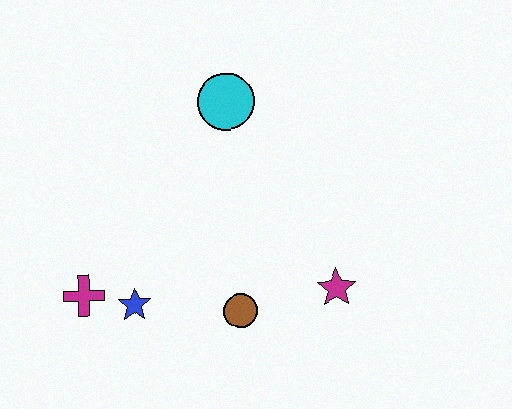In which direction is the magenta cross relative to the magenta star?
The magenta cross is to the left of the magenta star.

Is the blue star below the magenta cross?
Yes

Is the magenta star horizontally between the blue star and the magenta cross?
No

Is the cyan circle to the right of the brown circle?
No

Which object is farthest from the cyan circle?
The magenta cross is farthest from the cyan circle.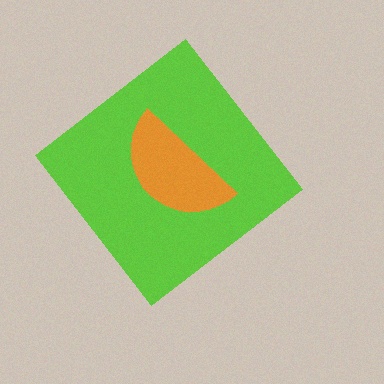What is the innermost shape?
The orange semicircle.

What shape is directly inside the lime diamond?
The orange semicircle.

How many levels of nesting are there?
2.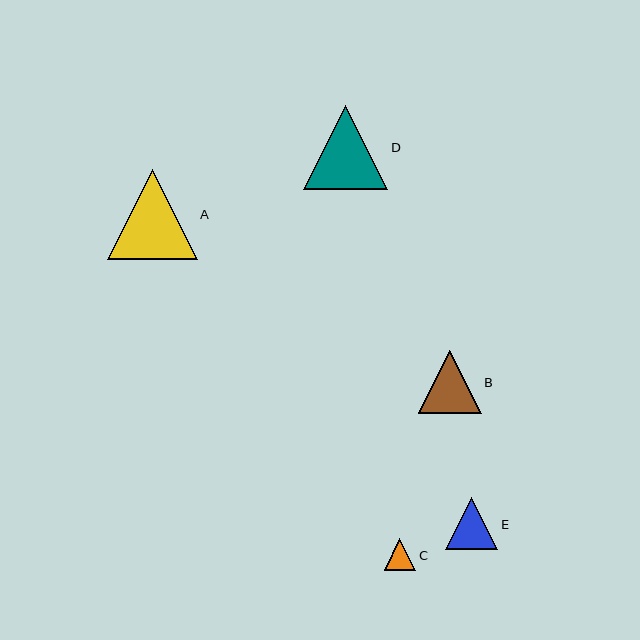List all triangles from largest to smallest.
From largest to smallest: A, D, B, E, C.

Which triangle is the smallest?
Triangle C is the smallest with a size of approximately 31 pixels.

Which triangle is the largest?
Triangle A is the largest with a size of approximately 90 pixels.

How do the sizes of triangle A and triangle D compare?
Triangle A and triangle D are approximately the same size.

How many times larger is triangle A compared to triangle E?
Triangle A is approximately 1.7 times the size of triangle E.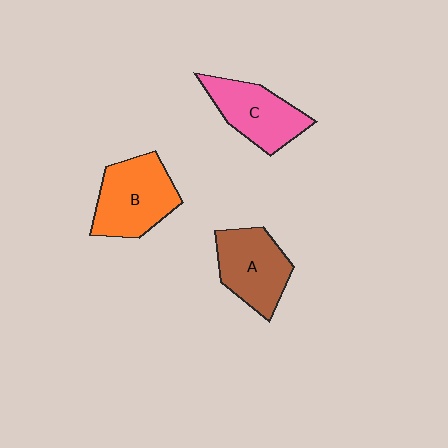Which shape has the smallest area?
Shape C (pink).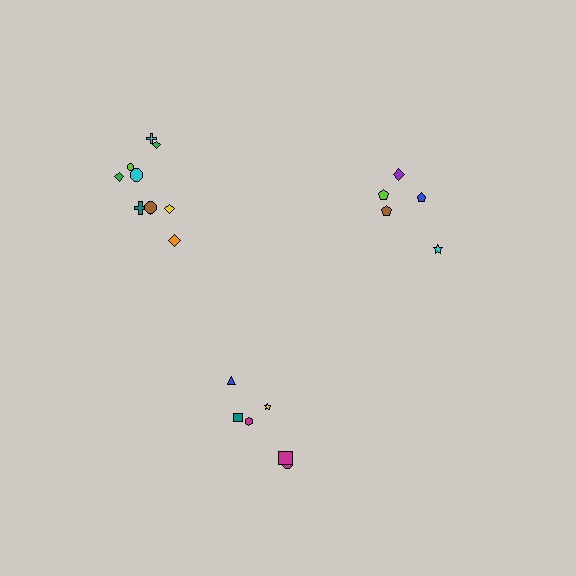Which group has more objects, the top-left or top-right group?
The top-left group.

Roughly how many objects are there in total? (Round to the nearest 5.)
Roughly 20 objects in total.